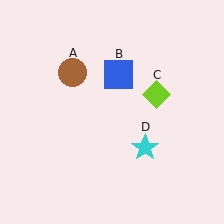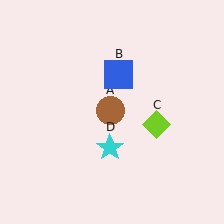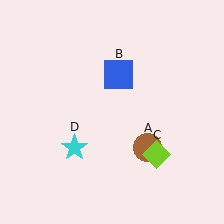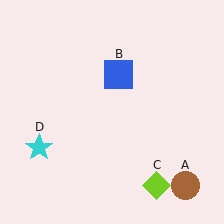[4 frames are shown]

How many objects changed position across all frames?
3 objects changed position: brown circle (object A), lime diamond (object C), cyan star (object D).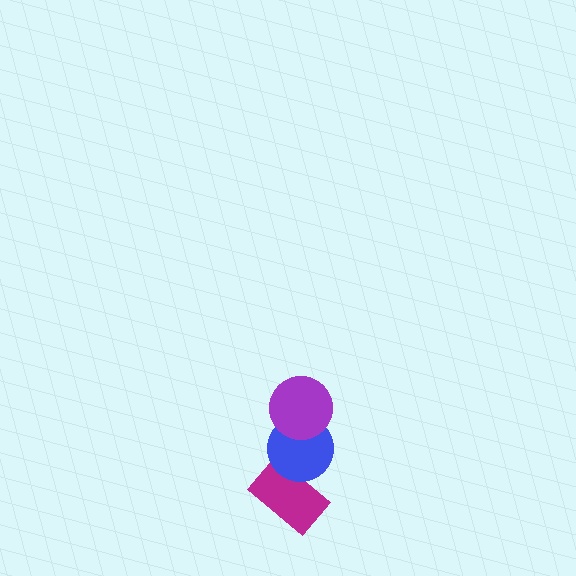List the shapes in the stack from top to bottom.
From top to bottom: the purple circle, the blue circle, the magenta rectangle.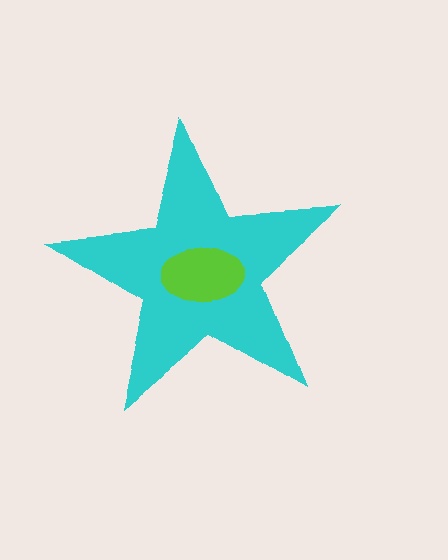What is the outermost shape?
The cyan star.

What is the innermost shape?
The lime ellipse.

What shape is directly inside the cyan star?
The lime ellipse.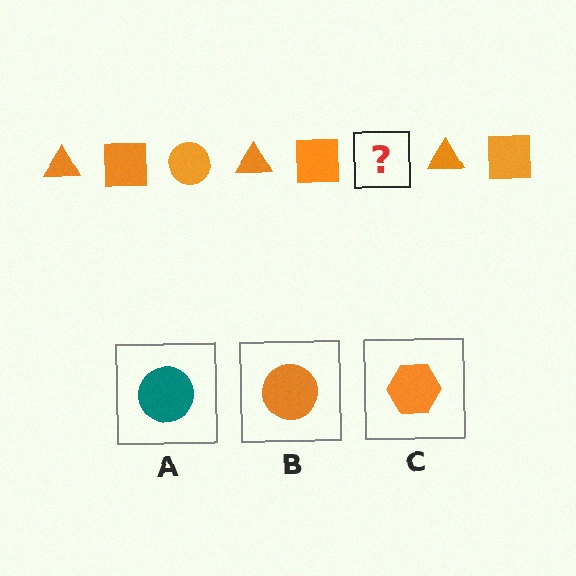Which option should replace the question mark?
Option B.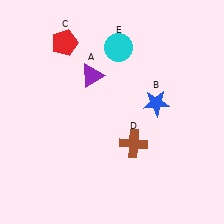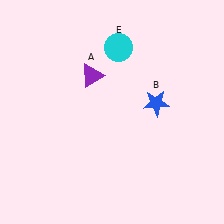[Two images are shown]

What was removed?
The red pentagon (C), the brown cross (D) were removed in Image 2.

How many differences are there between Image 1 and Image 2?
There are 2 differences between the two images.